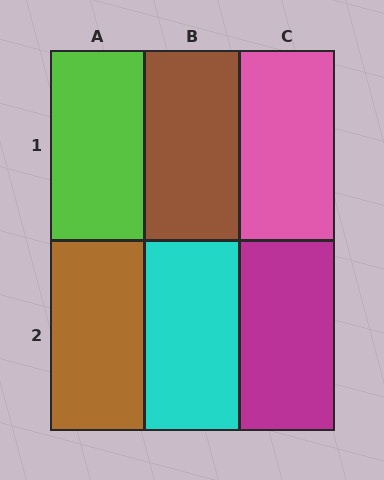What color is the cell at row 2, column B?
Cyan.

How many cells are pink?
1 cell is pink.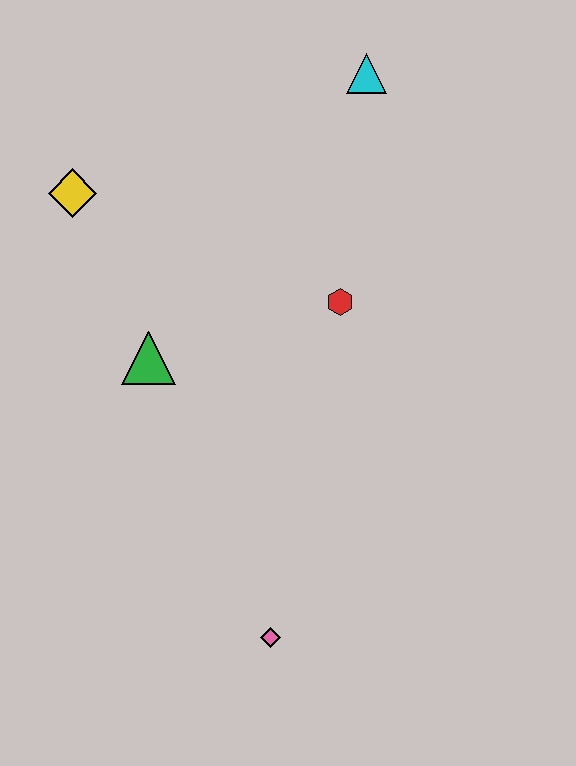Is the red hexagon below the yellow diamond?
Yes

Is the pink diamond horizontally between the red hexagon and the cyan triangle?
No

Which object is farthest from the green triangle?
The cyan triangle is farthest from the green triangle.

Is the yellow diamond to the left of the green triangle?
Yes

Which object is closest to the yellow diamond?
The green triangle is closest to the yellow diamond.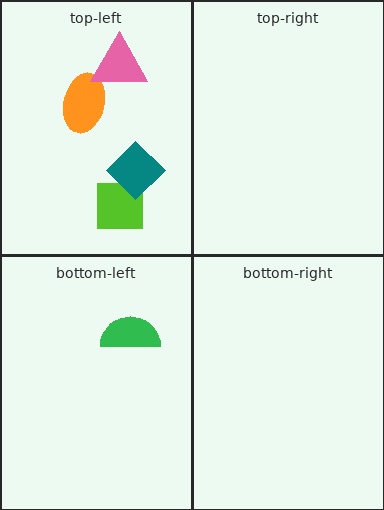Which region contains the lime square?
The top-left region.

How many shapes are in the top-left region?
4.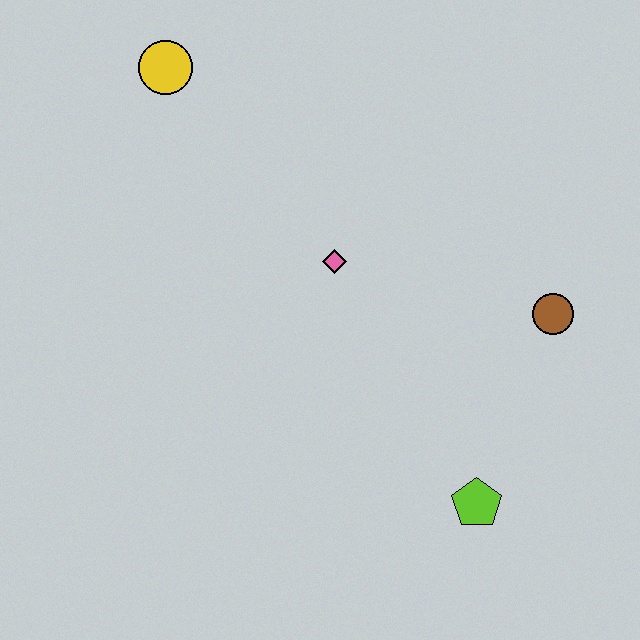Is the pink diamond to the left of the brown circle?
Yes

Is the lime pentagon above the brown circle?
No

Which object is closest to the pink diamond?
The brown circle is closest to the pink diamond.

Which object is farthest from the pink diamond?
The lime pentagon is farthest from the pink diamond.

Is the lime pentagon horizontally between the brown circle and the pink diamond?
Yes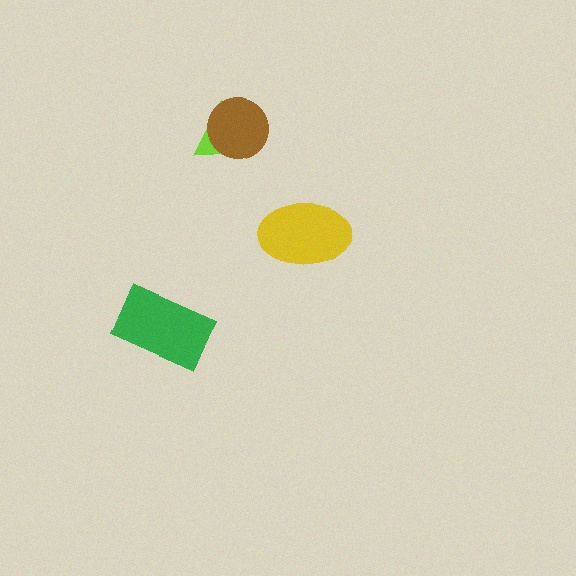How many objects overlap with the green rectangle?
0 objects overlap with the green rectangle.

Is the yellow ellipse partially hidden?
No, no other shape covers it.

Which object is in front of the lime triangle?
The brown circle is in front of the lime triangle.